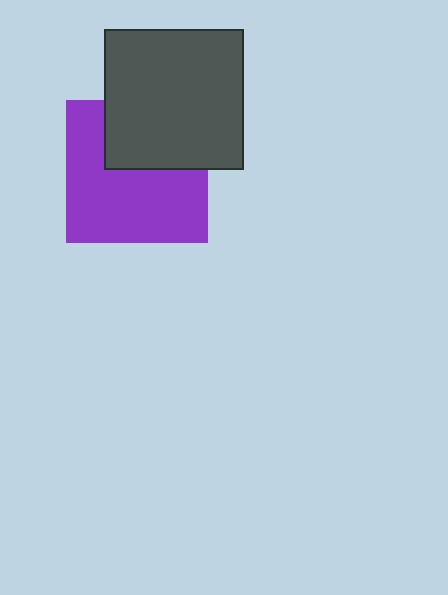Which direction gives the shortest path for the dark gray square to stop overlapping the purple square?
Moving up gives the shortest separation.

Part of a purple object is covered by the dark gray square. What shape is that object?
It is a square.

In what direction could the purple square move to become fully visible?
The purple square could move down. That would shift it out from behind the dark gray square entirely.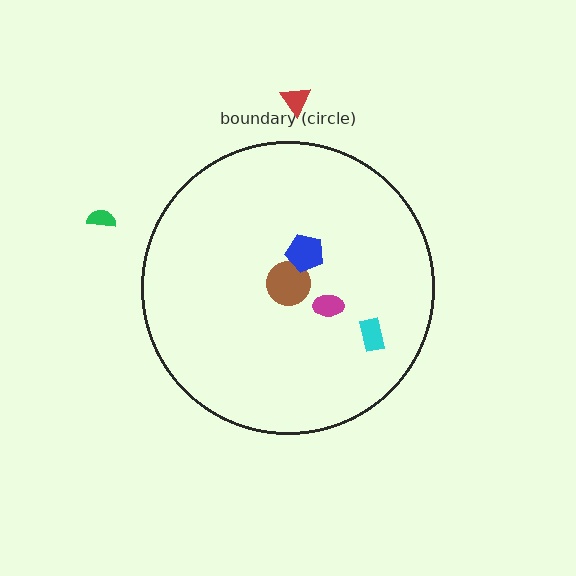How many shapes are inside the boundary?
4 inside, 2 outside.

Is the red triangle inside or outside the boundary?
Outside.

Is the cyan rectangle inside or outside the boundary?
Inside.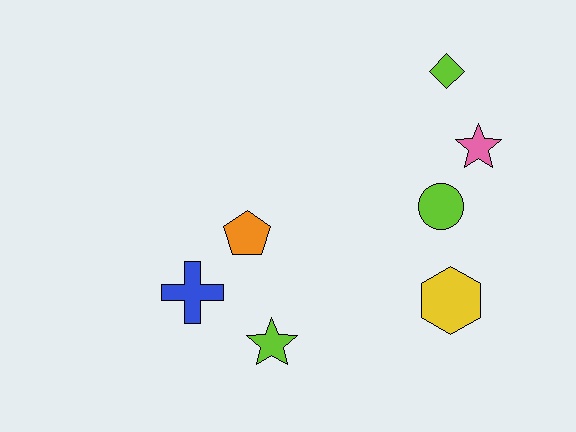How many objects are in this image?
There are 7 objects.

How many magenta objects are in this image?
There are no magenta objects.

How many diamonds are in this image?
There is 1 diamond.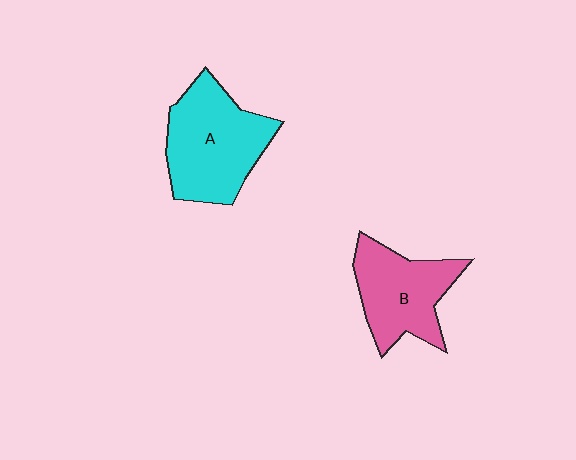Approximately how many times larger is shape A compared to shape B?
Approximately 1.2 times.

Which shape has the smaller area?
Shape B (pink).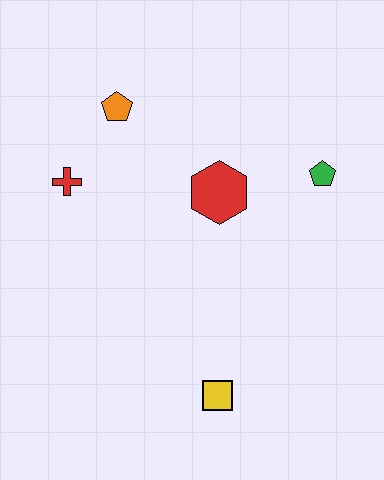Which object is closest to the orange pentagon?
The red cross is closest to the orange pentagon.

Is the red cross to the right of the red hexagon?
No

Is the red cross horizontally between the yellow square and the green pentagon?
No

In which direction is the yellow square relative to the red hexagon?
The yellow square is below the red hexagon.